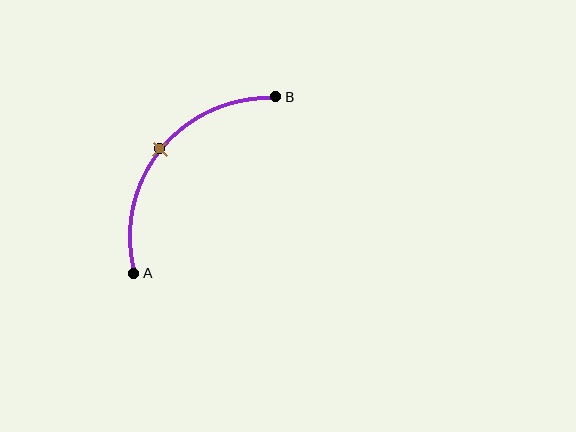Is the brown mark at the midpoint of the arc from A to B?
Yes. The brown mark lies on the arc at equal arc-length from both A and B — it is the arc midpoint.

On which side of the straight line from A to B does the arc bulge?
The arc bulges above and to the left of the straight line connecting A and B.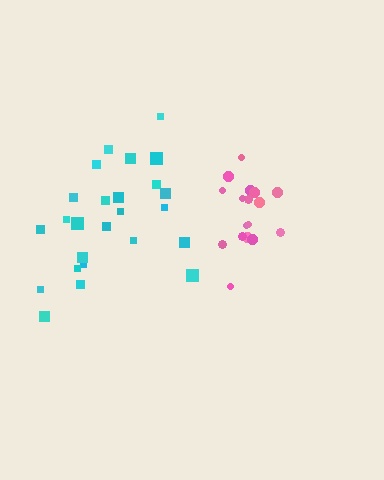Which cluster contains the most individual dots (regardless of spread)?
Cyan (25).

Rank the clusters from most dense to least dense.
pink, cyan.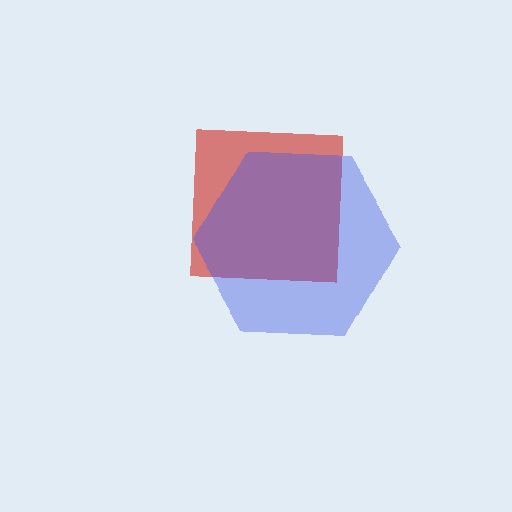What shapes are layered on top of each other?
The layered shapes are: a red square, a blue hexagon.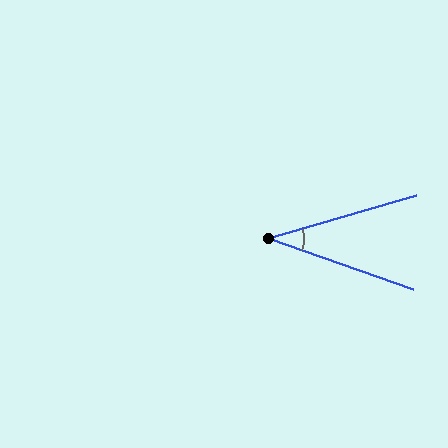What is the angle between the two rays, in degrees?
Approximately 36 degrees.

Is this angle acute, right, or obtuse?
It is acute.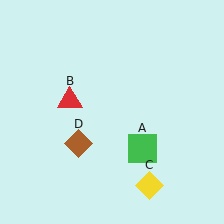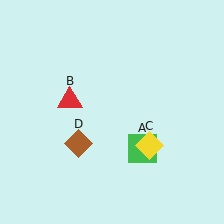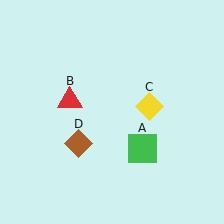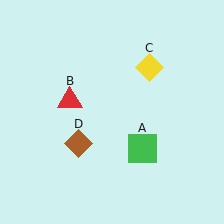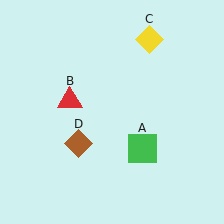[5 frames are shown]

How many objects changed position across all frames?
1 object changed position: yellow diamond (object C).